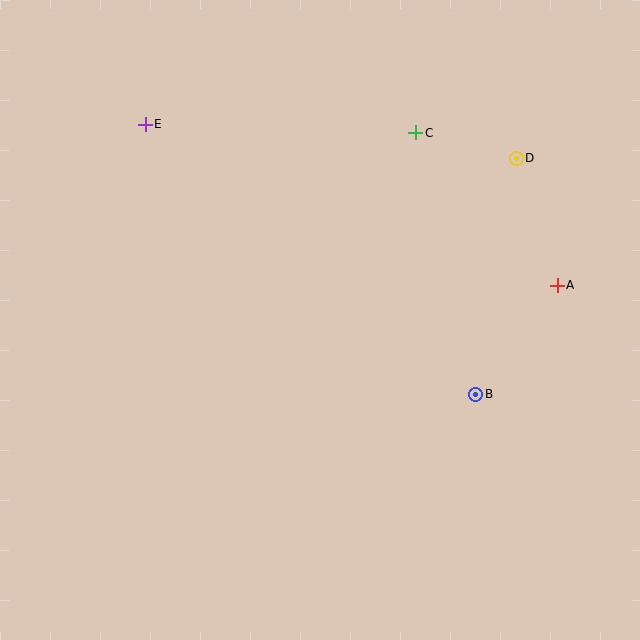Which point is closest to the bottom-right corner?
Point B is closest to the bottom-right corner.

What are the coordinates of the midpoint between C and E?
The midpoint between C and E is at (280, 128).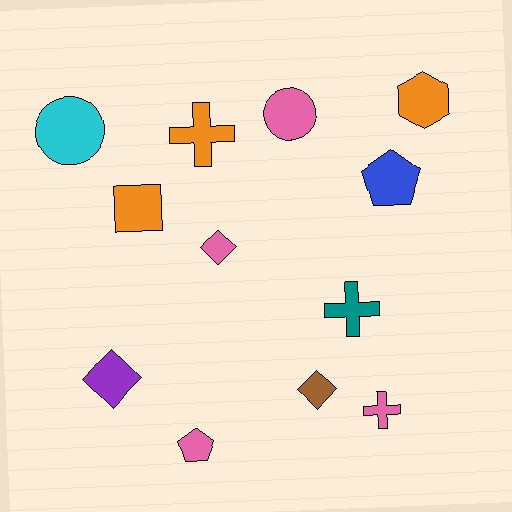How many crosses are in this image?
There are 3 crosses.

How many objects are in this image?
There are 12 objects.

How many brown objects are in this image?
There is 1 brown object.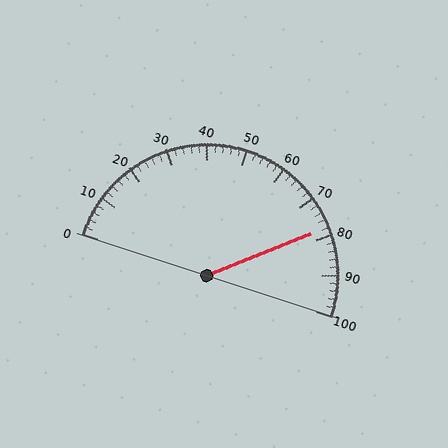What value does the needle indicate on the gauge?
The needle indicates approximately 78.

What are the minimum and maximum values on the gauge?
The gauge ranges from 0 to 100.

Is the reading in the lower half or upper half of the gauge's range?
The reading is in the upper half of the range (0 to 100).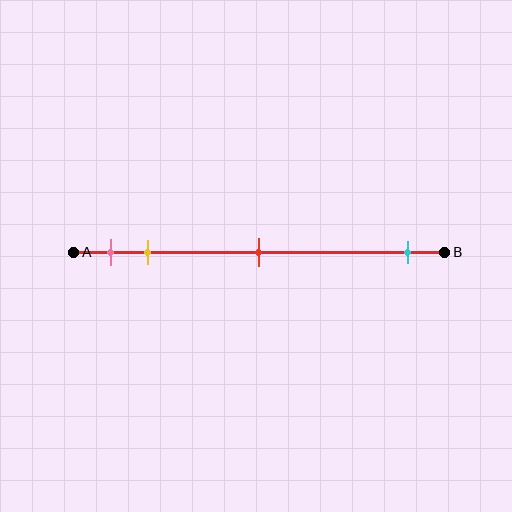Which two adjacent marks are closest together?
The pink and yellow marks are the closest adjacent pair.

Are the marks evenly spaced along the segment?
No, the marks are not evenly spaced.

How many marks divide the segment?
There are 4 marks dividing the segment.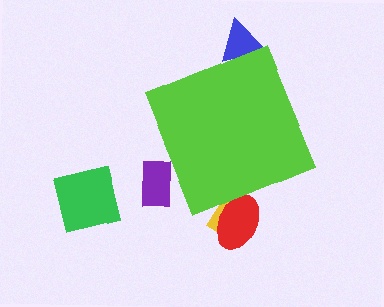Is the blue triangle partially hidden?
Yes, the blue triangle is partially hidden behind the lime diamond.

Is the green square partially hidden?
No, the green square is fully visible.